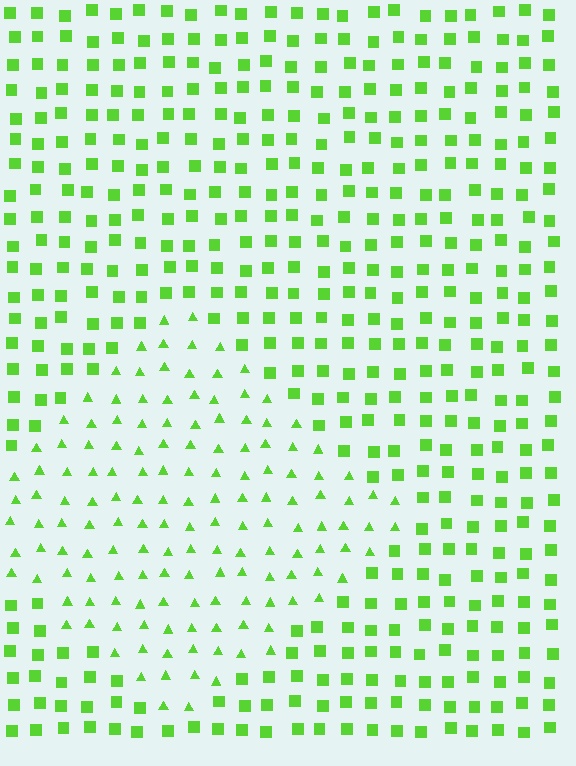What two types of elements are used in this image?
The image uses triangles inside the diamond region and squares outside it.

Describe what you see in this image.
The image is filled with small lime elements arranged in a uniform grid. A diamond-shaped region contains triangles, while the surrounding area contains squares. The boundary is defined purely by the change in element shape.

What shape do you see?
I see a diamond.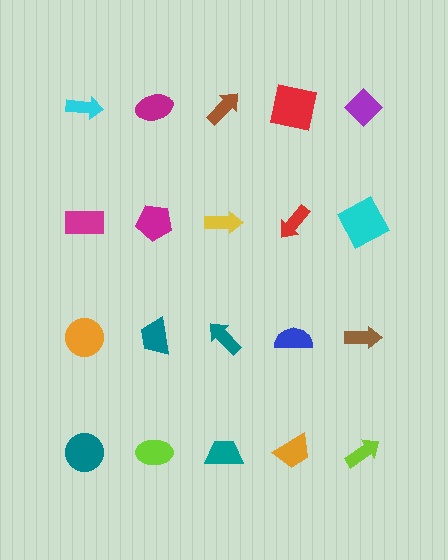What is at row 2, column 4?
A red arrow.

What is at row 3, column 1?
An orange circle.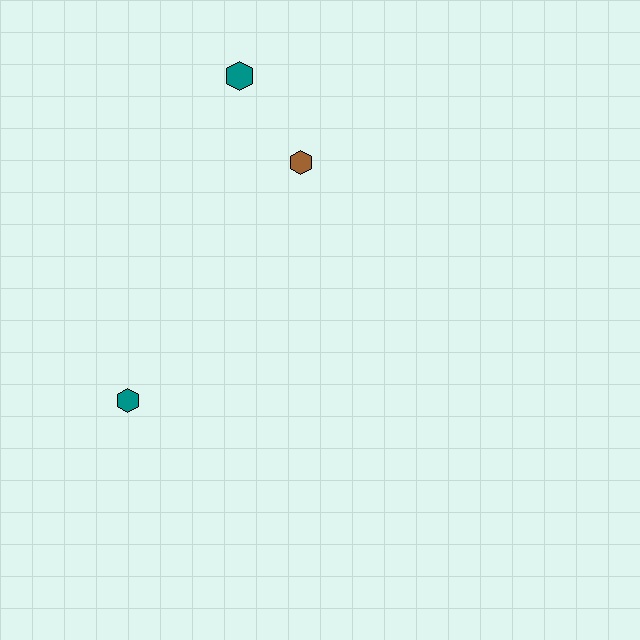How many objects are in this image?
There are 3 objects.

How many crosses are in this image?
There are no crosses.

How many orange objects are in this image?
There are no orange objects.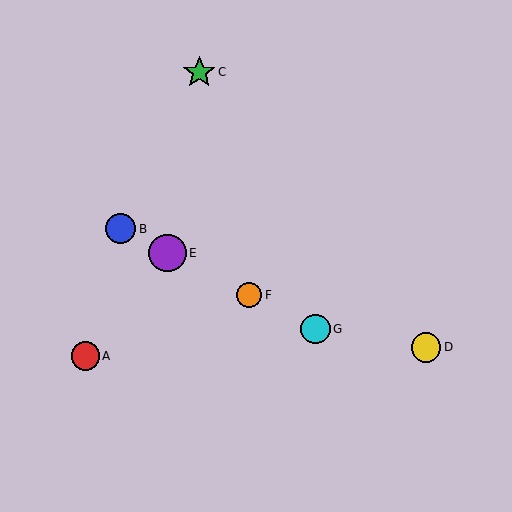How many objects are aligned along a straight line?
4 objects (B, E, F, G) are aligned along a straight line.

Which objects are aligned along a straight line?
Objects B, E, F, G are aligned along a straight line.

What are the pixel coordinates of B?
Object B is at (120, 229).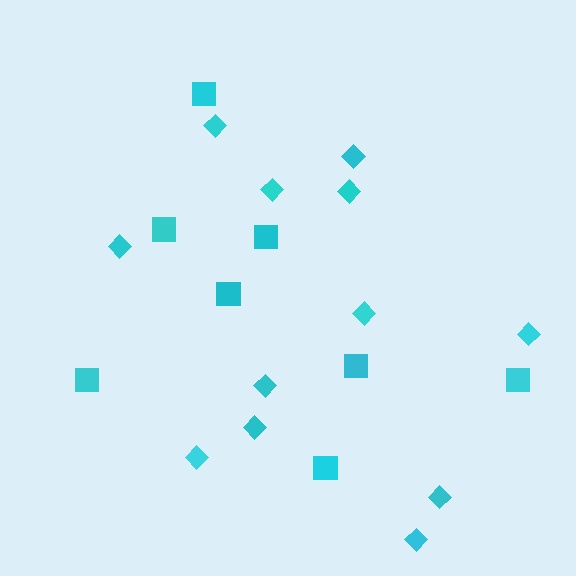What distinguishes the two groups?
There are 2 groups: one group of squares (8) and one group of diamonds (12).